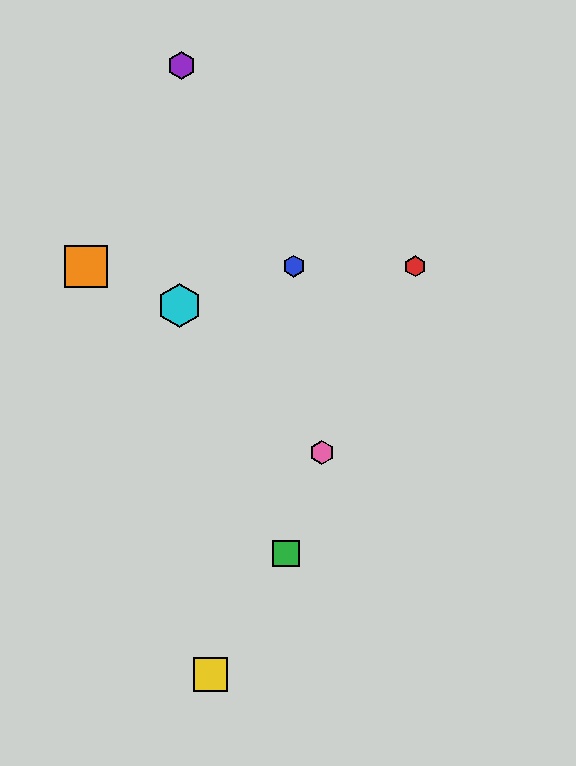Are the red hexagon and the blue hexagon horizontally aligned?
Yes, both are at y≈266.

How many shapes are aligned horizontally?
3 shapes (the red hexagon, the blue hexagon, the orange square) are aligned horizontally.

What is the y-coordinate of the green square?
The green square is at y≈554.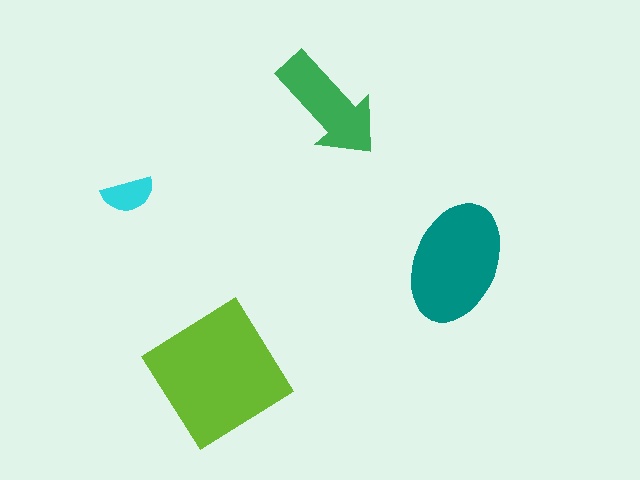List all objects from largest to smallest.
The lime diamond, the teal ellipse, the green arrow, the cyan semicircle.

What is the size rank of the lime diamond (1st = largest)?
1st.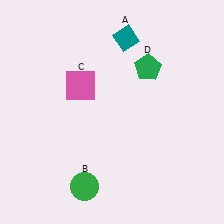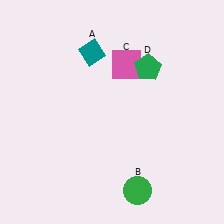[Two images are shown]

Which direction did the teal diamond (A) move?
The teal diamond (A) moved left.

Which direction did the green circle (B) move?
The green circle (B) moved right.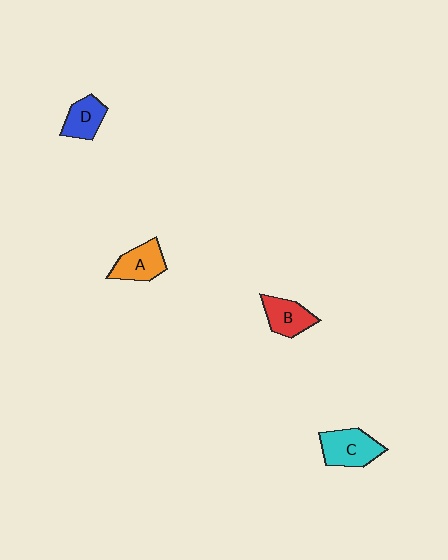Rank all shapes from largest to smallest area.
From largest to smallest: C (cyan), A (orange), B (red), D (blue).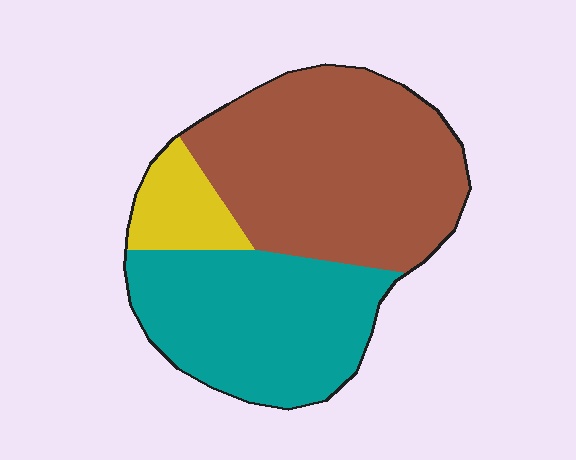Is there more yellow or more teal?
Teal.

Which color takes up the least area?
Yellow, at roughly 10%.